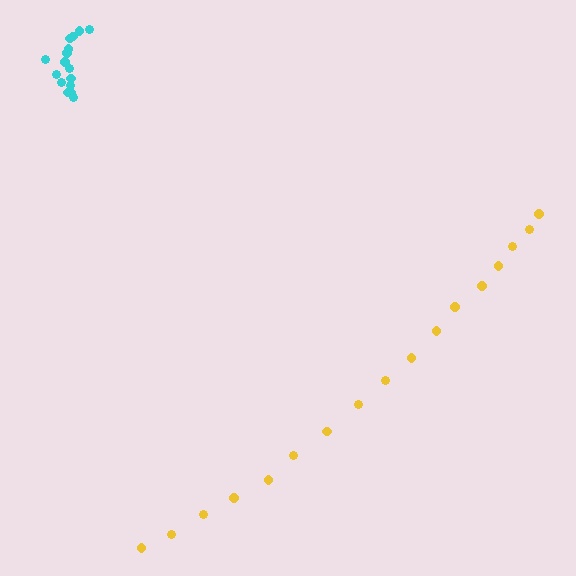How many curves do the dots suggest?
There are 2 distinct paths.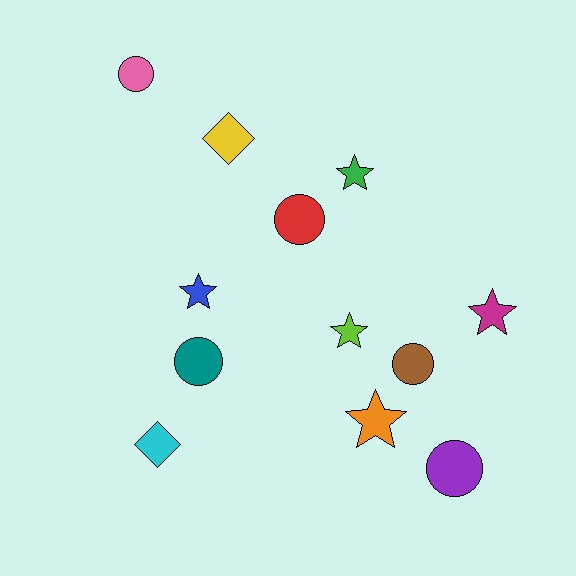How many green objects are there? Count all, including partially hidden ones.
There is 1 green object.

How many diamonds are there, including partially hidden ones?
There are 2 diamonds.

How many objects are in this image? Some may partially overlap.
There are 12 objects.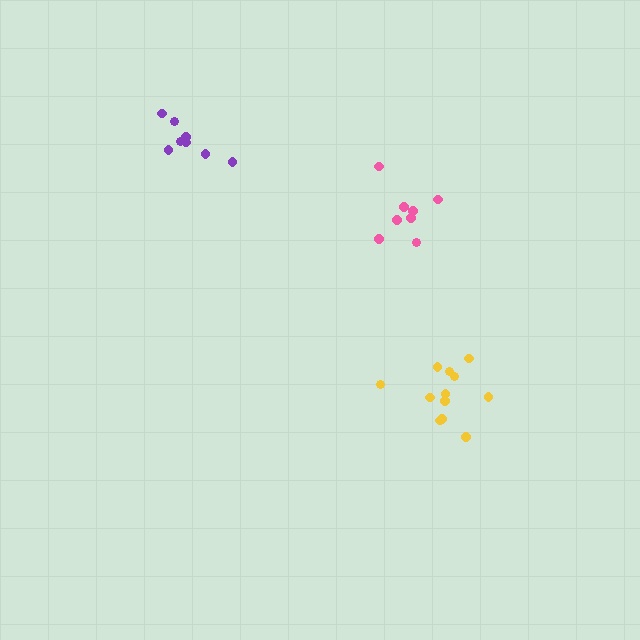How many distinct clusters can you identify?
There are 3 distinct clusters.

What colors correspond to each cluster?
The clusters are colored: yellow, purple, pink.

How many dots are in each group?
Group 1: 12 dots, Group 2: 8 dots, Group 3: 8 dots (28 total).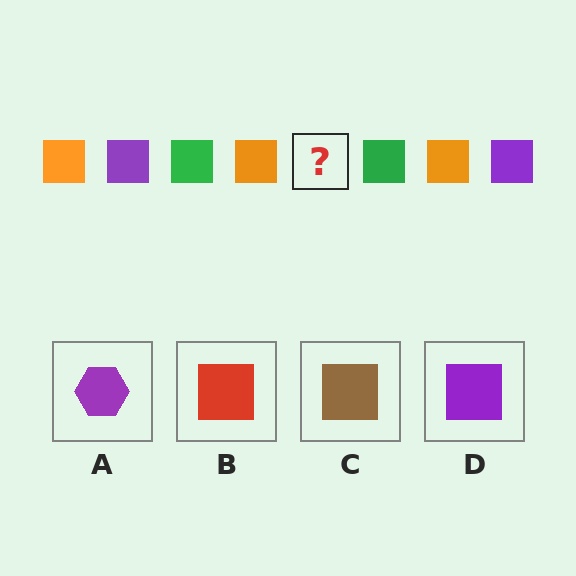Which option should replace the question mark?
Option D.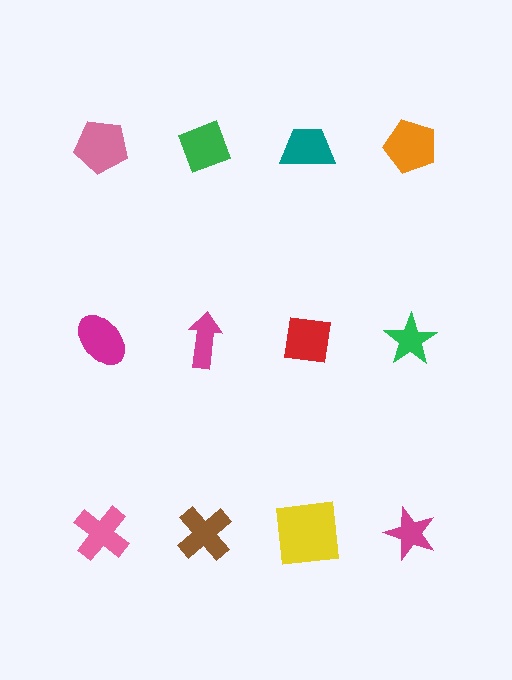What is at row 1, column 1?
A pink pentagon.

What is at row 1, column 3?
A teal trapezoid.